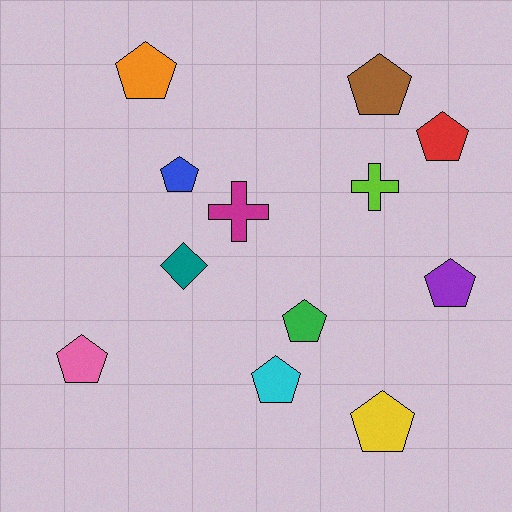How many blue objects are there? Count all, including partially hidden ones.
There is 1 blue object.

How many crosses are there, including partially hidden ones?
There are 2 crosses.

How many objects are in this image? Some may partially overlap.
There are 12 objects.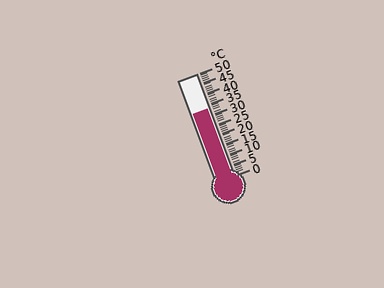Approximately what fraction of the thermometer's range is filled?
The thermometer is filled to approximately 65% of its range.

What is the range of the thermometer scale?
The thermometer scale ranges from 0°C to 50°C.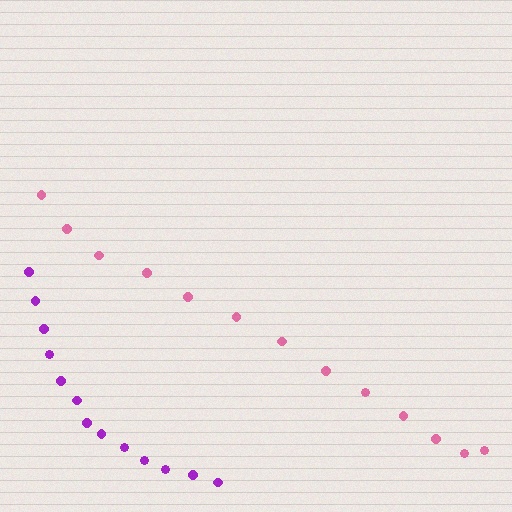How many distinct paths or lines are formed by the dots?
There are 2 distinct paths.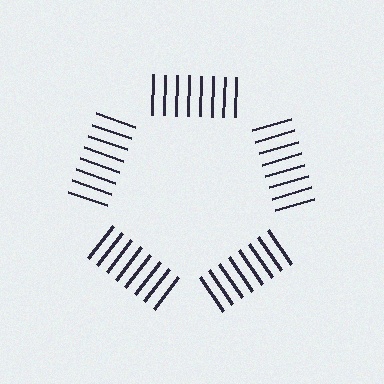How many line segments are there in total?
40 — 8 along each of the 5 edges.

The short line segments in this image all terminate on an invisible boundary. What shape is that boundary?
An illusory pentagon — the line segments terminate on its edges but no continuous stroke is drawn.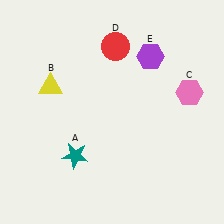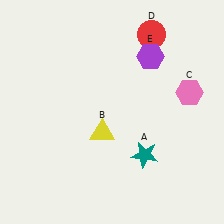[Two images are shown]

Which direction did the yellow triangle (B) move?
The yellow triangle (B) moved right.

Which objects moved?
The objects that moved are: the teal star (A), the yellow triangle (B), the red circle (D).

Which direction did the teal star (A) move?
The teal star (A) moved right.